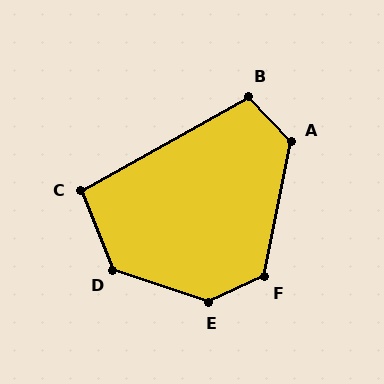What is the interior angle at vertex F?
Approximately 126 degrees (obtuse).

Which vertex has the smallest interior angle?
C, at approximately 97 degrees.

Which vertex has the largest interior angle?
E, at approximately 137 degrees.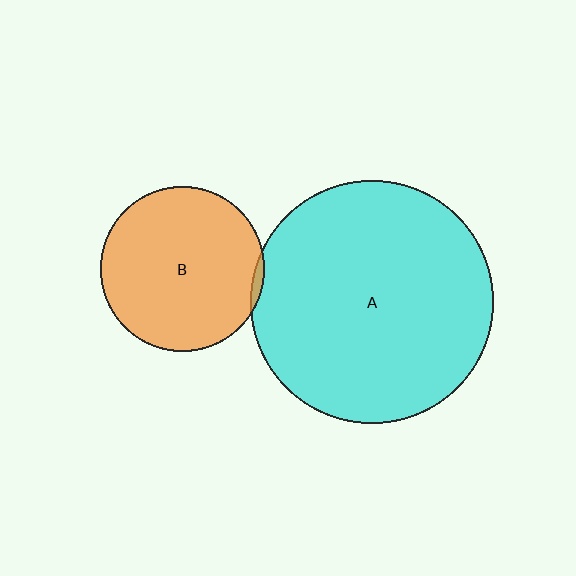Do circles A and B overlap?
Yes.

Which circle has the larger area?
Circle A (cyan).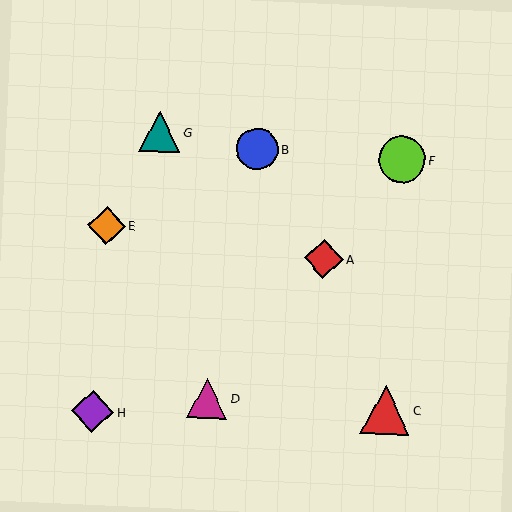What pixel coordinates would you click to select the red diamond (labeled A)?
Click at (324, 259) to select the red diamond A.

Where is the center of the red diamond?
The center of the red diamond is at (324, 259).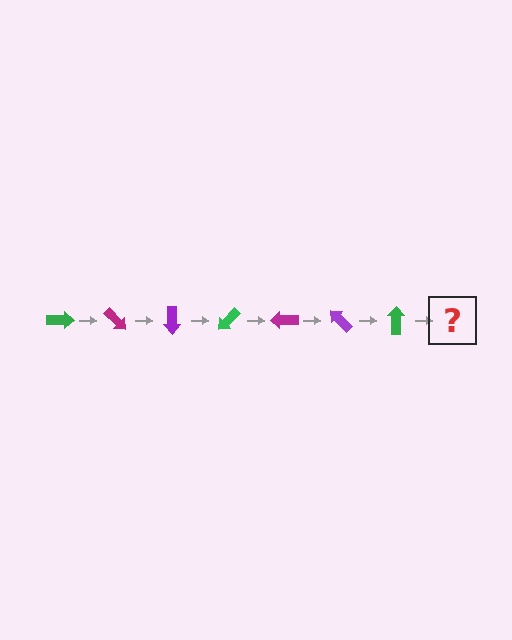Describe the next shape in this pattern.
It should be a magenta arrow, rotated 315 degrees from the start.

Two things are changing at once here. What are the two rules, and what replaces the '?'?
The two rules are that it rotates 45 degrees each step and the color cycles through green, magenta, and purple. The '?' should be a magenta arrow, rotated 315 degrees from the start.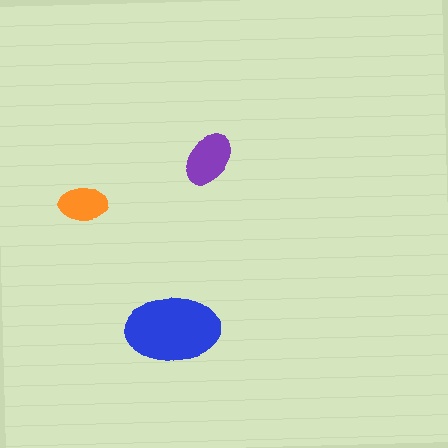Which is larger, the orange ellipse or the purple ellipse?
The purple one.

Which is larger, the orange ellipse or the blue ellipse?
The blue one.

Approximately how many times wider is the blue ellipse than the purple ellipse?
About 1.5 times wider.